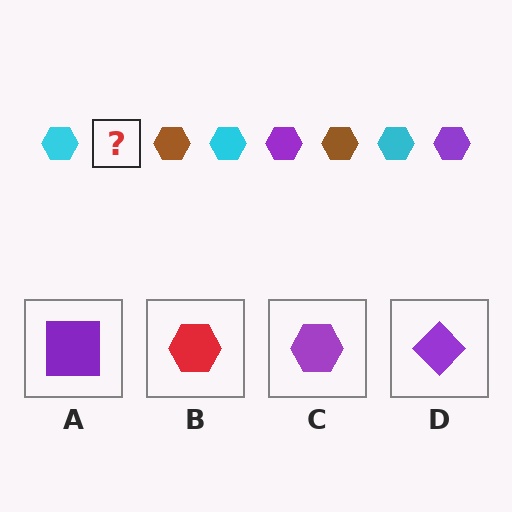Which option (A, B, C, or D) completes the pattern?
C.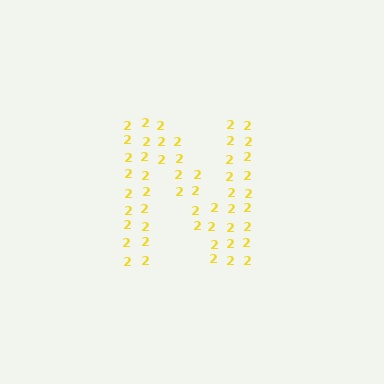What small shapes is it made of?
It is made of small digit 2's.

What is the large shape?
The large shape is the letter N.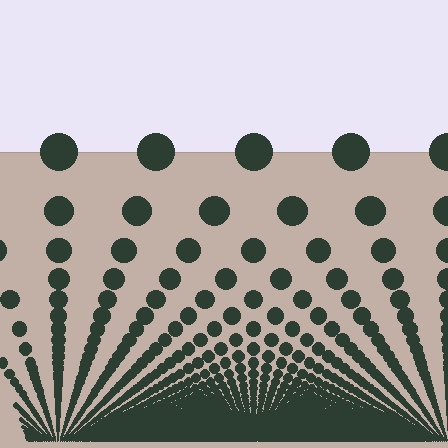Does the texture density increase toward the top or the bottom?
Density increases toward the bottom.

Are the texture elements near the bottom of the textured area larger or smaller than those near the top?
Smaller. The gradient is inverted — elements near the bottom are smaller and denser.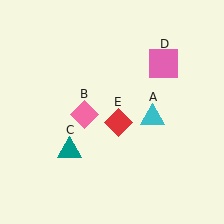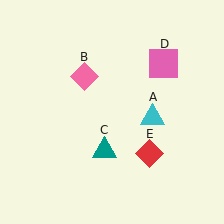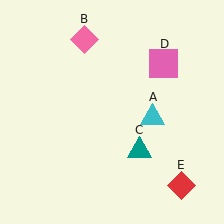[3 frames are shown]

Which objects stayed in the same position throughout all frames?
Cyan triangle (object A) and pink square (object D) remained stationary.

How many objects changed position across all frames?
3 objects changed position: pink diamond (object B), teal triangle (object C), red diamond (object E).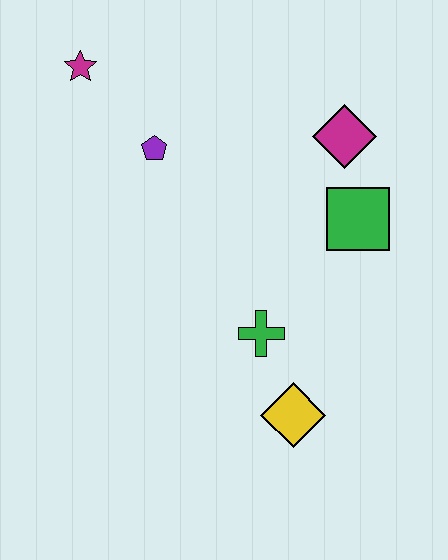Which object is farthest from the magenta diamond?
The yellow diamond is farthest from the magenta diamond.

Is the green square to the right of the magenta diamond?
Yes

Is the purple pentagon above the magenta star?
No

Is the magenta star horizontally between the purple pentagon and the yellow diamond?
No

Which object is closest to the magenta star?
The purple pentagon is closest to the magenta star.